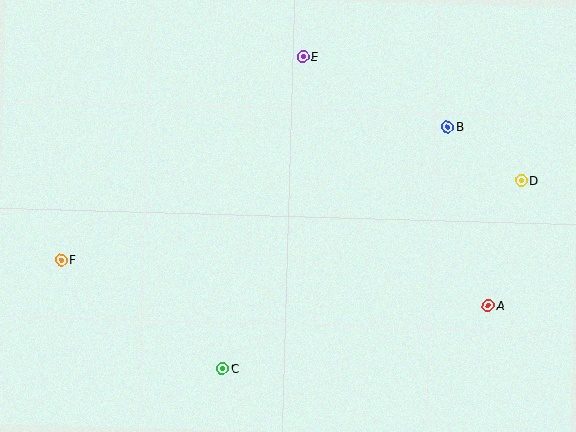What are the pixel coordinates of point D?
Point D is at (521, 181).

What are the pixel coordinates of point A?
Point A is at (488, 306).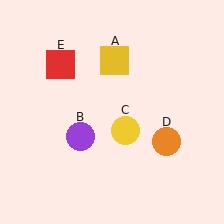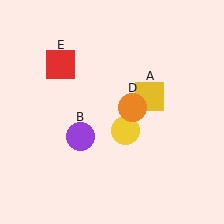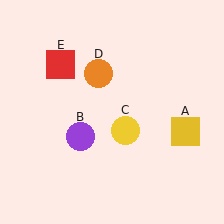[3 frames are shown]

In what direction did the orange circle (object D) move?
The orange circle (object D) moved up and to the left.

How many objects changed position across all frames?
2 objects changed position: yellow square (object A), orange circle (object D).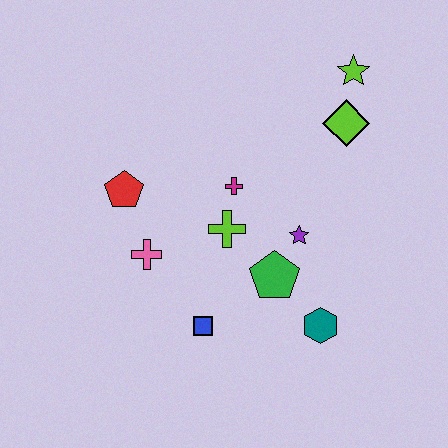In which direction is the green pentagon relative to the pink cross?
The green pentagon is to the right of the pink cross.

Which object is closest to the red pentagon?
The pink cross is closest to the red pentagon.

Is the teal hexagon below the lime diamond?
Yes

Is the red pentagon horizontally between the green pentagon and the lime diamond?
No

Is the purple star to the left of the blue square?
No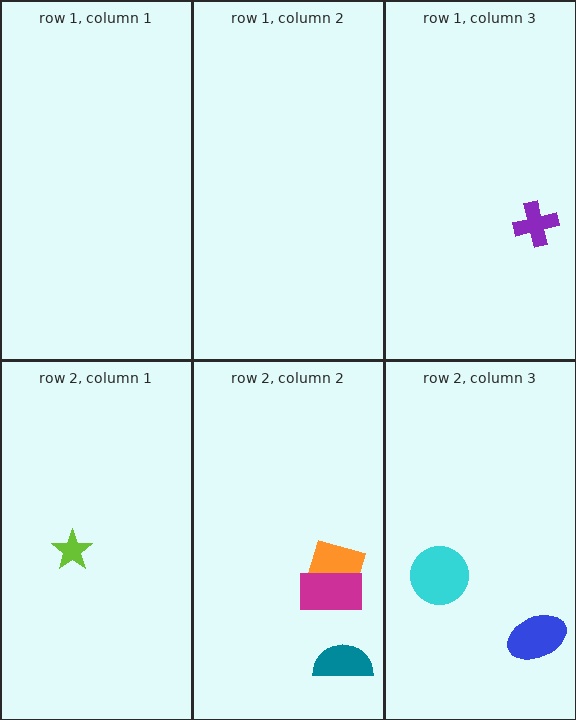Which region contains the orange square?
The row 2, column 2 region.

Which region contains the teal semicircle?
The row 2, column 2 region.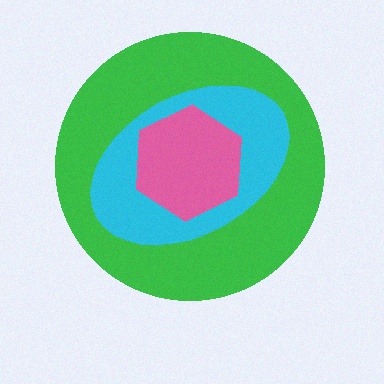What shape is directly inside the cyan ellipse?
The pink hexagon.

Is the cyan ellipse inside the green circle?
Yes.